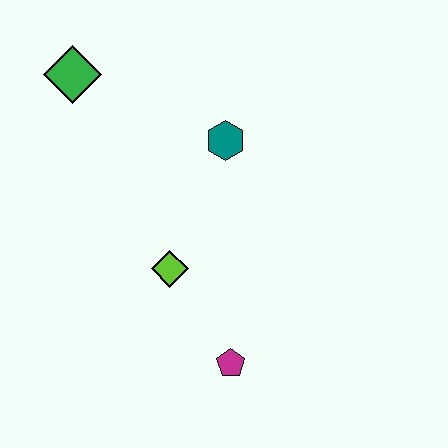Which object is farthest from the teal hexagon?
The magenta pentagon is farthest from the teal hexagon.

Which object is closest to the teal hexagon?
The lime diamond is closest to the teal hexagon.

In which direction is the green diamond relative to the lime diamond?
The green diamond is above the lime diamond.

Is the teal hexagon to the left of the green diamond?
No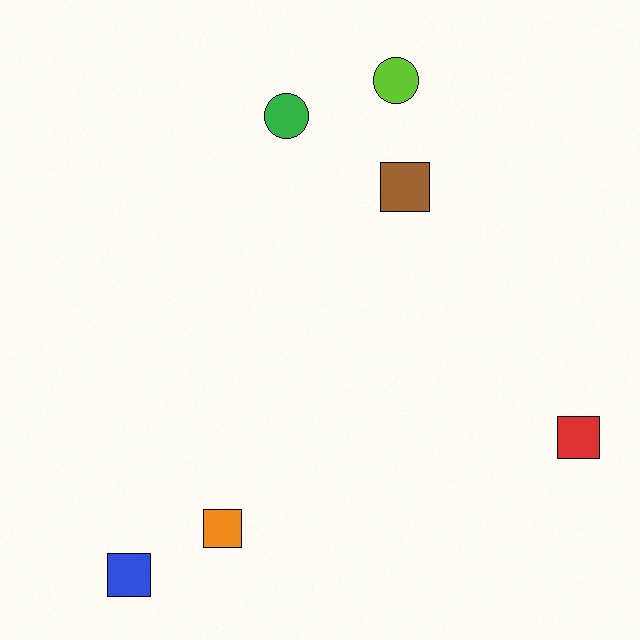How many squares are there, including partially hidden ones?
There are 4 squares.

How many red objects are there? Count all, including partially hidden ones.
There is 1 red object.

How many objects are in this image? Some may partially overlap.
There are 6 objects.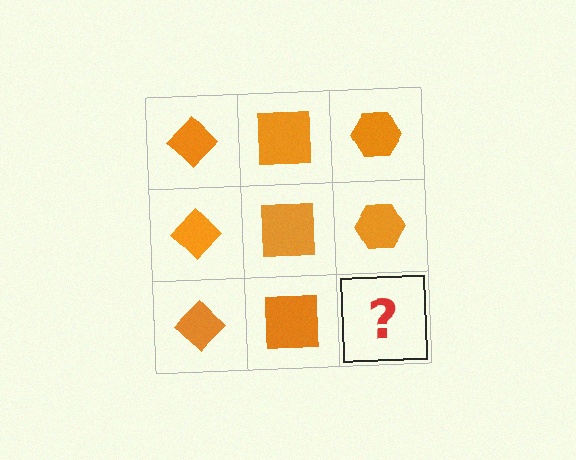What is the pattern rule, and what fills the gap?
The rule is that each column has a consistent shape. The gap should be filled with an orange hexagon.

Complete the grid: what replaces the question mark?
The question mark should be replaced with an orange hexagon.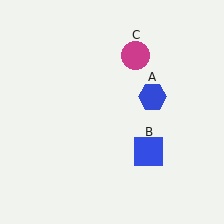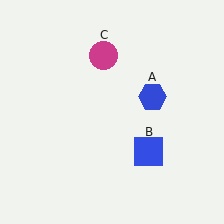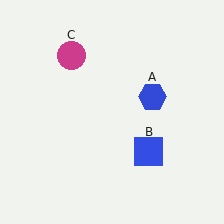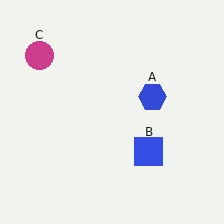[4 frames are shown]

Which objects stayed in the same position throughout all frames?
Blue hexagon (object A) and blue square (object B) remained stationary.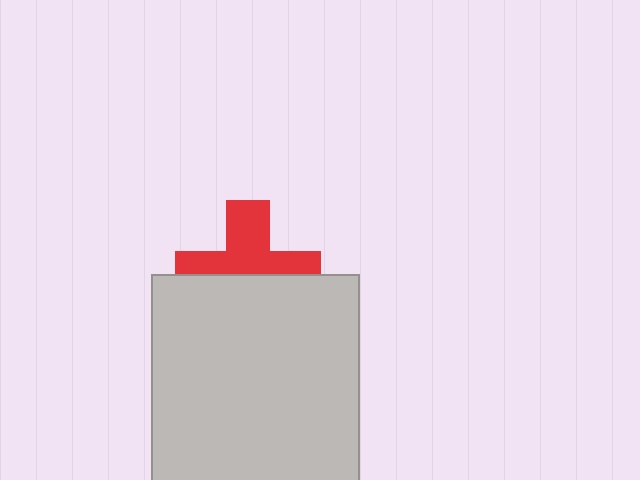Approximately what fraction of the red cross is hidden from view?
Roughly 50% of the red cross is hidden behind the light gray square.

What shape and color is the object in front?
The object in front is a light gray square.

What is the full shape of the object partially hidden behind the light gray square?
The partially hidden object is a red cross.